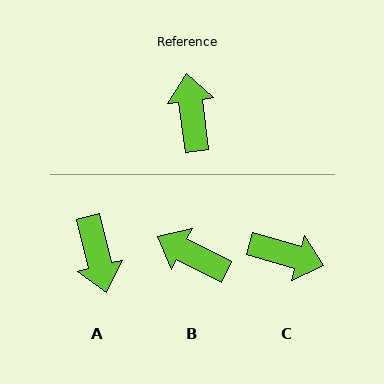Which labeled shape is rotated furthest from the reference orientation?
A, about 173 degrees away.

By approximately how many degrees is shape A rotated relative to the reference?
Approximately 173 degrees clockwise.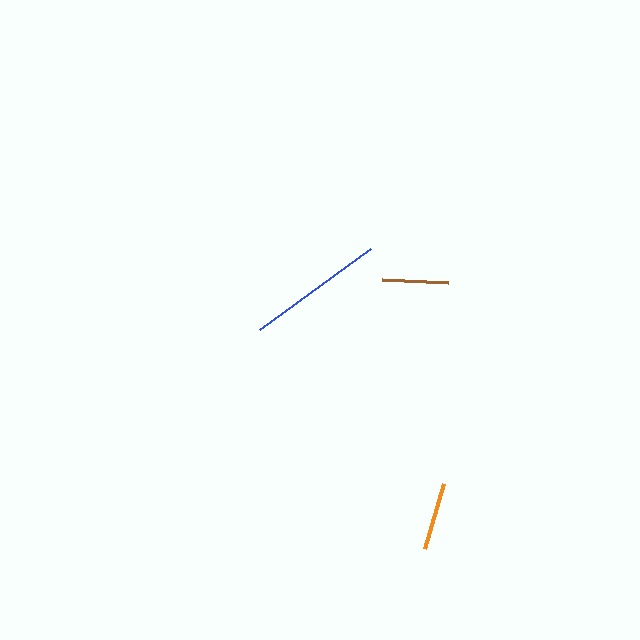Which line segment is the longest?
The blue line is the longest at approximately 137 pixels.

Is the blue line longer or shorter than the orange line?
The blue line is longer than the orange line.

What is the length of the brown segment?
The brown segment is approximately 67 pixels long.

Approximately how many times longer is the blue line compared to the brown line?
The blue line is approximately 2.1 times the length of the brown line.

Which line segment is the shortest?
The brown line is the shortest at approximately 67 pixels.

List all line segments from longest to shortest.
From longest to shortest: blue, orange, brown.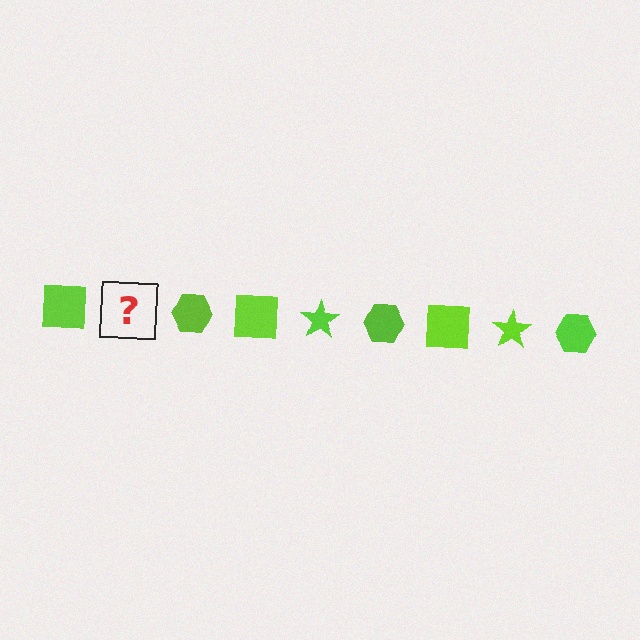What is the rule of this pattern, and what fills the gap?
The rule is that the pattern cycles through square, star, hexagon shapes in lime. The gap should be filled with a lime star.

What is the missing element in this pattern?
The missing element is a lime star.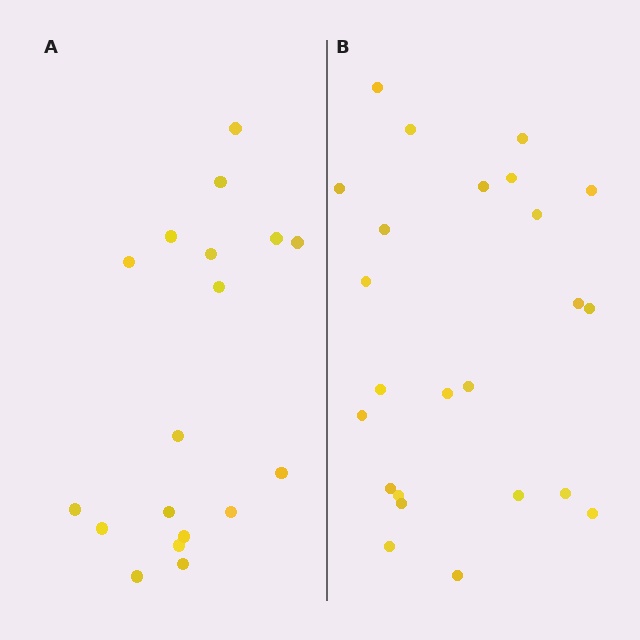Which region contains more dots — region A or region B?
Region B (the right region) has more dots.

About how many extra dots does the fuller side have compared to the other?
Region B has about 6 more dots than region A.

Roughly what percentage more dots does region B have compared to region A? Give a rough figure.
About 35% more.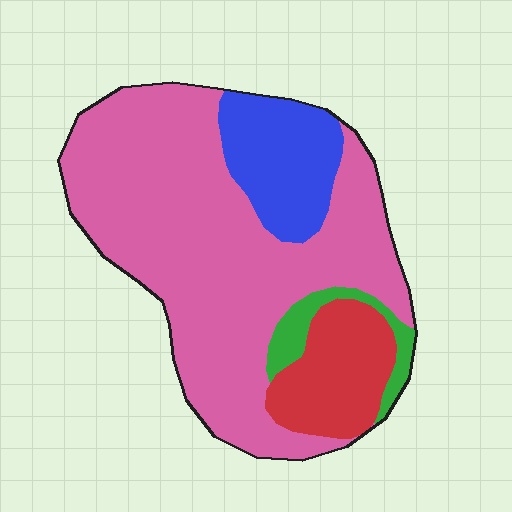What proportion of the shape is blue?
Blue takes up about one sixth (1/6) of the shape.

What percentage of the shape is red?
Red takes up about one eighth (1/8) of the shape.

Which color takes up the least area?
Green, at roughly 5%.